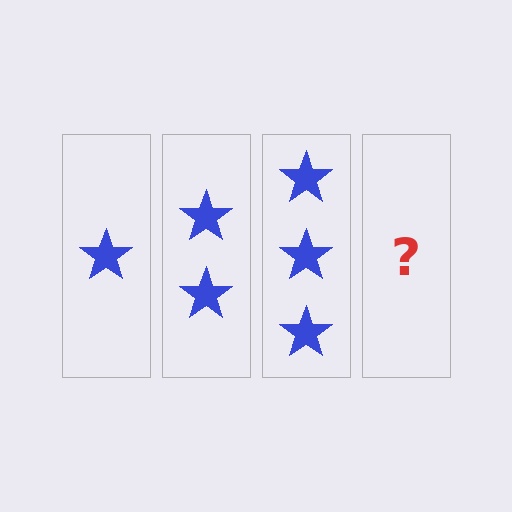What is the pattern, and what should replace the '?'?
The pattern is that each step adds one more star. The '?' should be 4 stars.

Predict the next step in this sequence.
The next step is 4 stars.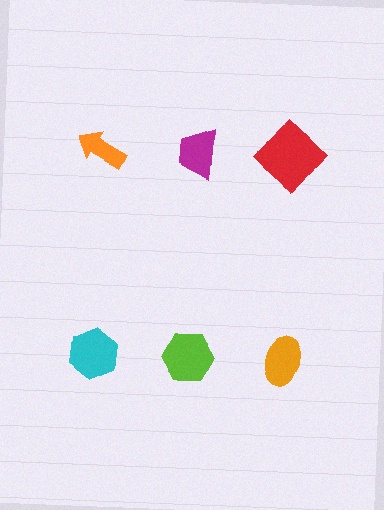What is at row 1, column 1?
An orange arrow.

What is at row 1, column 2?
A magenta trapezoid.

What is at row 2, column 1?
A cyan hexagon.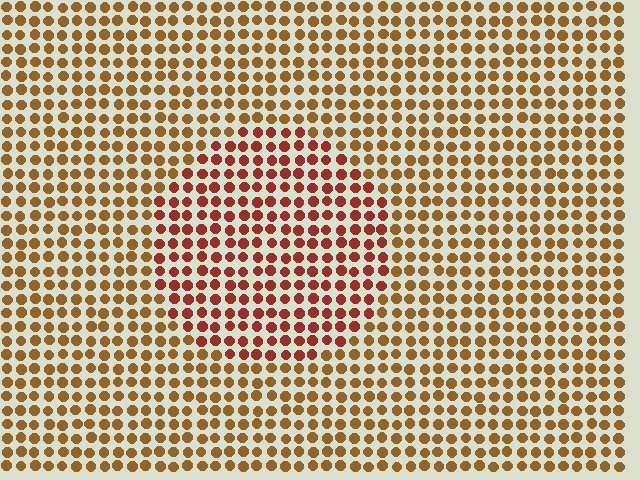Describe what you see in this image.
The image is filled with small brown elements in a uniform arrangement. A circle-shaped region is visible where the elements are tinted to a slightly different hue, forming a subtle color boundary.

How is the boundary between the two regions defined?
The boundary is defined purely by a slight shift in hue (about 29 degrees). Spacing, size, and orientation are identical on both sides.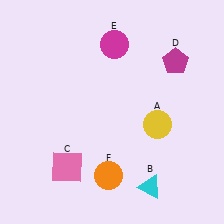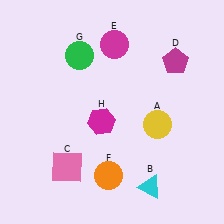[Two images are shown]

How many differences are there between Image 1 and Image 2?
There are 2 differences between the two images.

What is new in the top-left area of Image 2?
A green circle (G) was added in the top-left area of Image 2.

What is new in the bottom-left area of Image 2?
A magenta hexagon (H) was added in the bottom-left area of Image 2.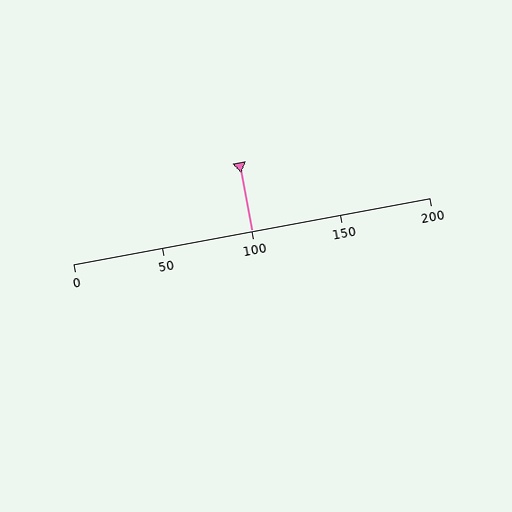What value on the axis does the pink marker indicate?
The marker indicates approximately 100.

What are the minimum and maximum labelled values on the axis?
The axis runs from 0 to 200.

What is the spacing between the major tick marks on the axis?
The major ticks are spaced 50 apart.